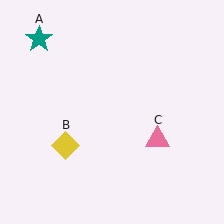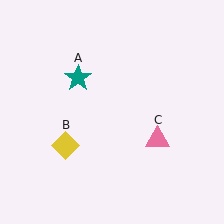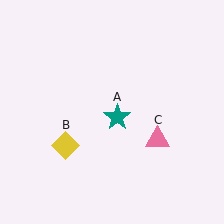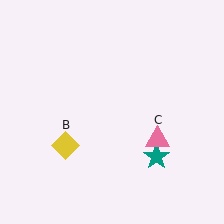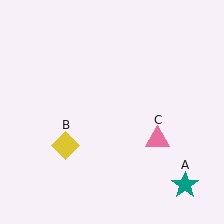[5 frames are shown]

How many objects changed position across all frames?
1 object changed position: teal star (object A).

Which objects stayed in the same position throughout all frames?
Yellow diamond (object B) and pink triangle (object C) remained stationary.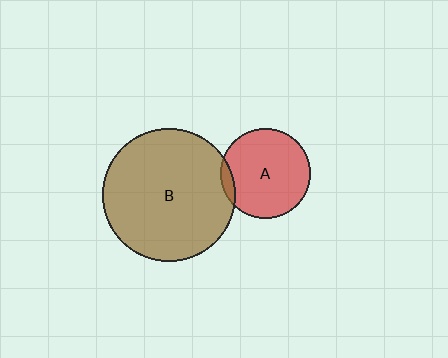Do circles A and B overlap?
Yes.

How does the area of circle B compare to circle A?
Approximately 2.1 times.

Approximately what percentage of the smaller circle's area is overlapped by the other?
Approximately 5%.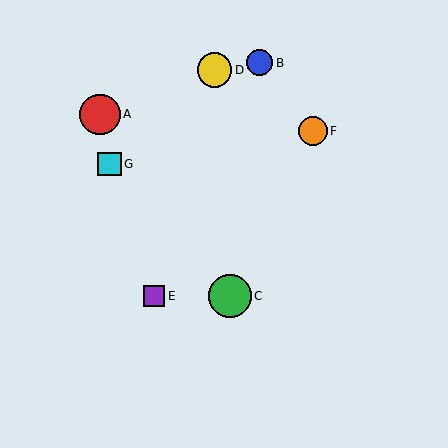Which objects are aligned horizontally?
Objects C, E are aligned horizontally.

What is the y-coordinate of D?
Object D is at y≈70.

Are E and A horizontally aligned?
No, E is at y≈296 and A is at y≈114.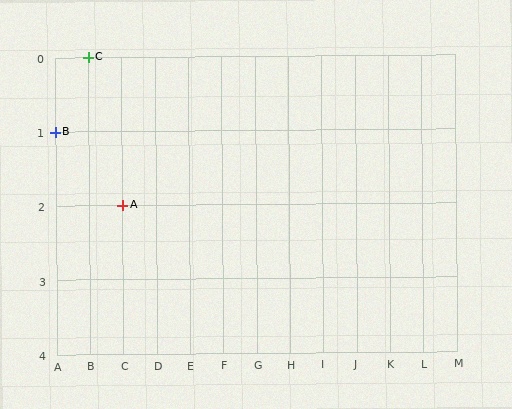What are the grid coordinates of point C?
Point C is at grid coordinates (B, 0).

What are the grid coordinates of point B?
Point B is at grid coordinates (A, 1).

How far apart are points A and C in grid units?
Points A and C are 1 column and 2 rows apart (about 2.2 grid units diagonally).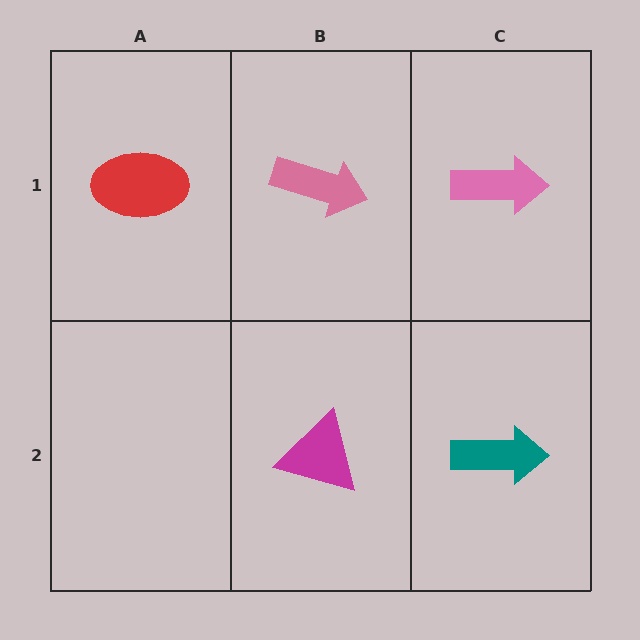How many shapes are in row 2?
2 shapes.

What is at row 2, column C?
A teal arrow.